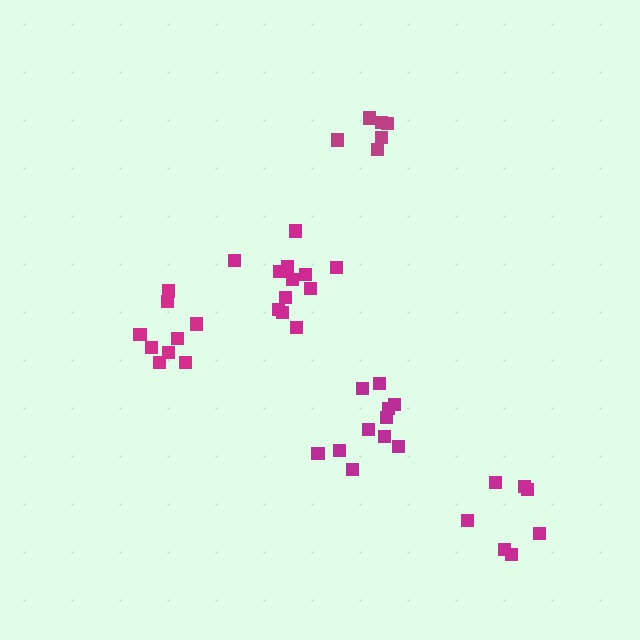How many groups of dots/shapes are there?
There are 5 groups.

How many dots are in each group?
Group 1: 11 dots, Group 2: 9 dots, Group 3: 6 dots, Group 4: 12 dots, Group 5: 7 dots (45 total).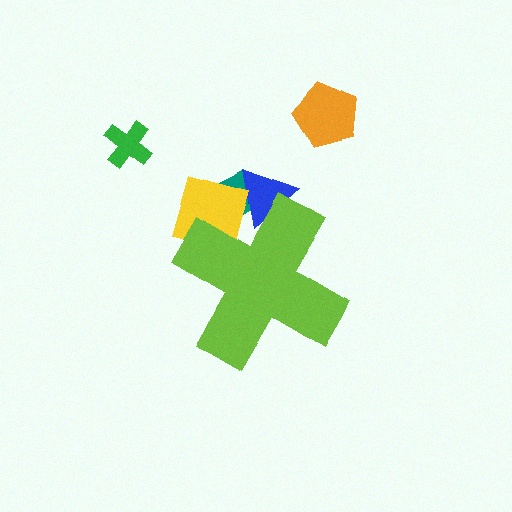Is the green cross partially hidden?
No, the green cross is fully visible.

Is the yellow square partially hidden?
Yes, the yellow square is partially hidden behind the lime cross.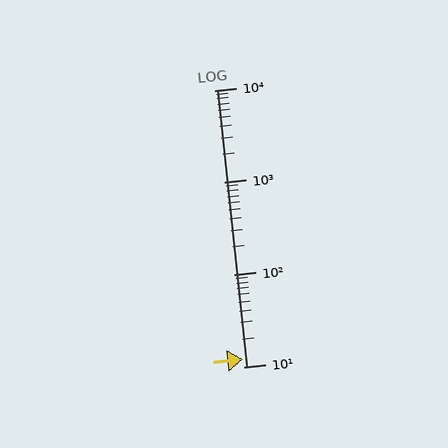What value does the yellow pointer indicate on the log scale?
The pointer indicates approximately 12.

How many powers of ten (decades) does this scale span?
The scale spans 3 decades, from 10 to 10000.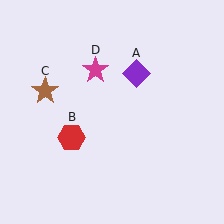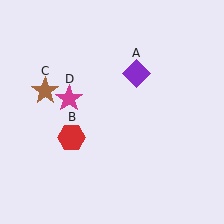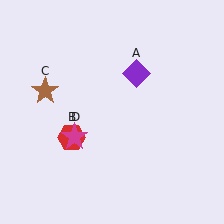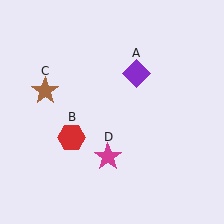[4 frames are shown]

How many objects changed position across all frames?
1 object changed position: magenta star (object D).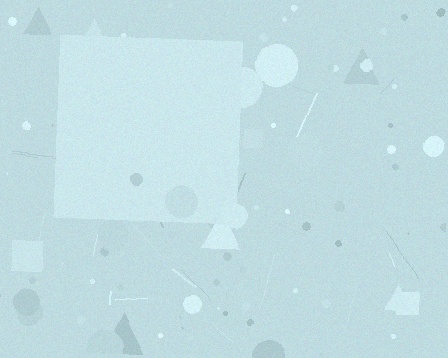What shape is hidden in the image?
A square is hidden in the image.